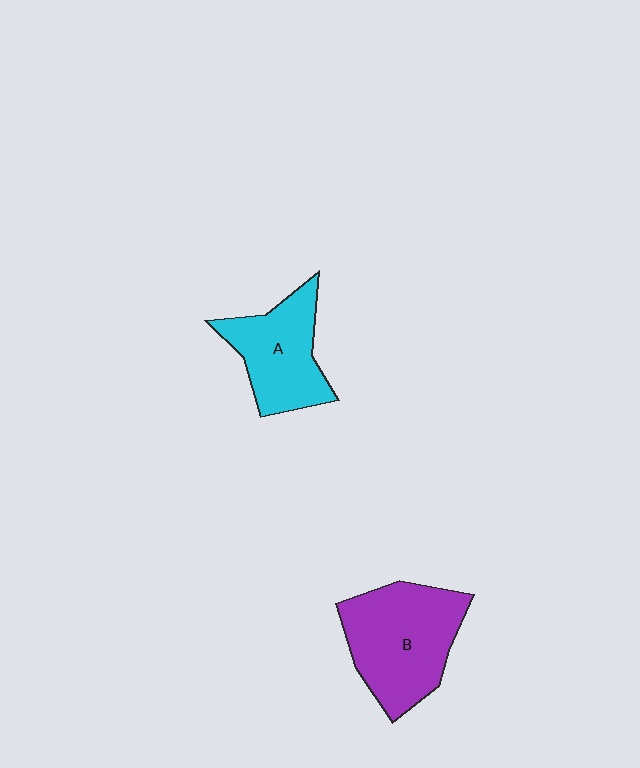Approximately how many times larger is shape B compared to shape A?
Approximately 1.3 times.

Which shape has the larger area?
Shape B (purple).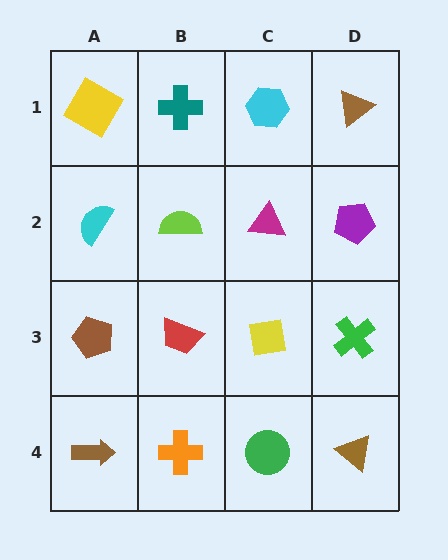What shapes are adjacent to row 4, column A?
A brown pentagon (row 3, column A), an orange cross (row 4, column B).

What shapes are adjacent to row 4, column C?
A yellow square (row 3, column C), an orange cross (row 4, column B), a brown triangle (row 4, column D).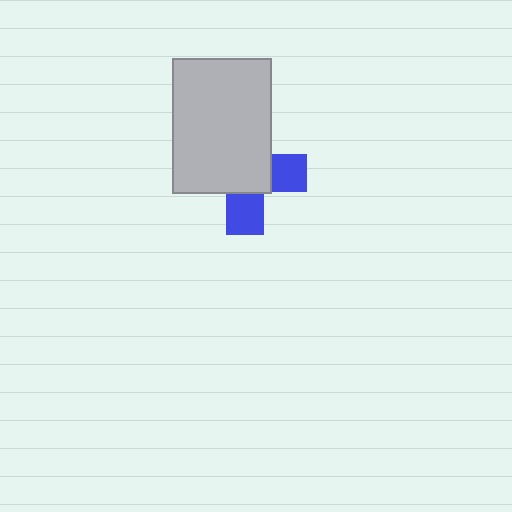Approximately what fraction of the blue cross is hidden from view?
Roughly 63% of the blue cross is hidden behind the light gray rectangle.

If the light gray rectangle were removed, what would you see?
You would see the complete blue cross.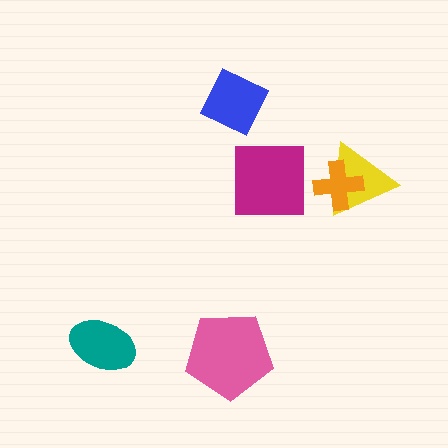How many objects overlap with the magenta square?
0 objects overlap with the magenta square.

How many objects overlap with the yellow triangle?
1 object overlaps with the yellow triangle.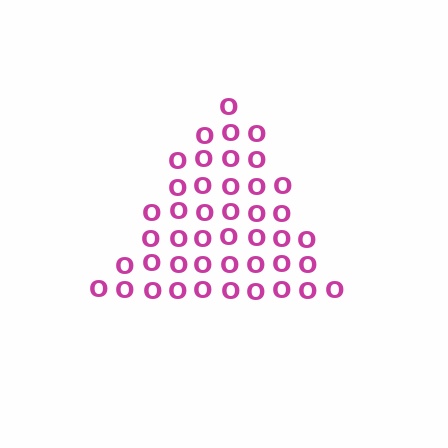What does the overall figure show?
The overall figure shows a triangle.